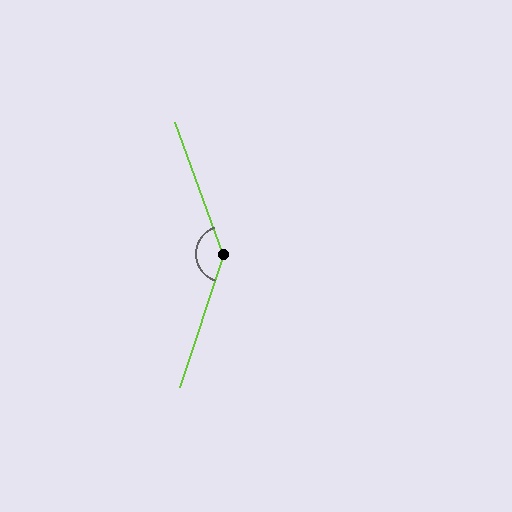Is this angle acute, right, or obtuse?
It is obtuse.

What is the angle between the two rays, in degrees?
Approximately 142 degrees.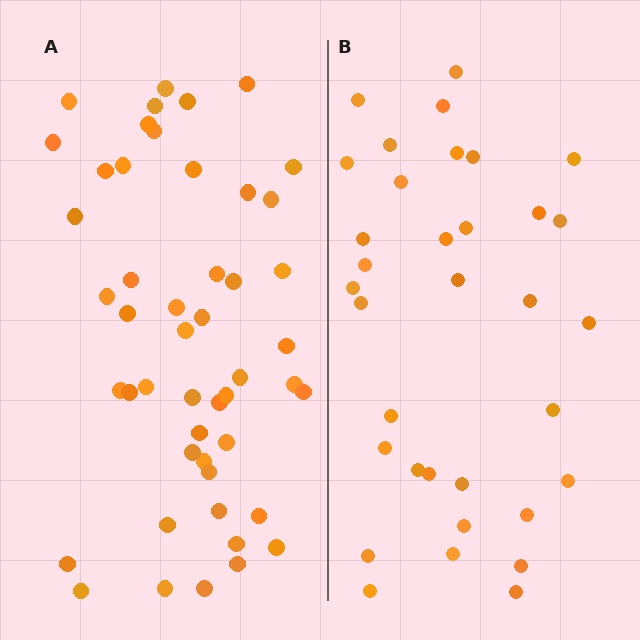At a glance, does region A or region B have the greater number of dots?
Region A (the left region) has more dots.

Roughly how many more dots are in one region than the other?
Region A has approximately 15 more dots than region B.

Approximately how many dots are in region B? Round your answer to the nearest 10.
About 30 dots. (The exact count is 34, which rounds to 30.)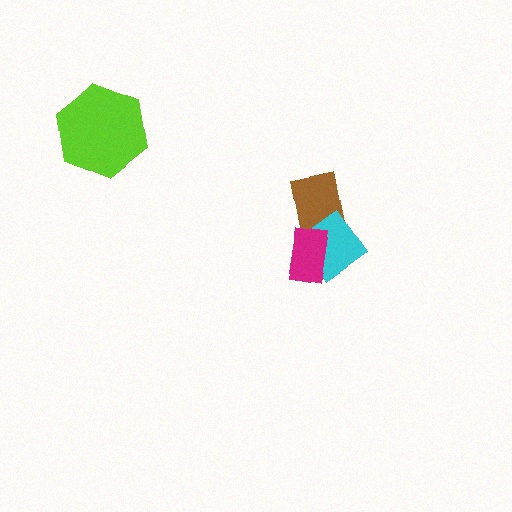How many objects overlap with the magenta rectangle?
2 objects overlap with the magenta rectangle.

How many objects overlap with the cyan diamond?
2 objects overlap with the cyan diamond.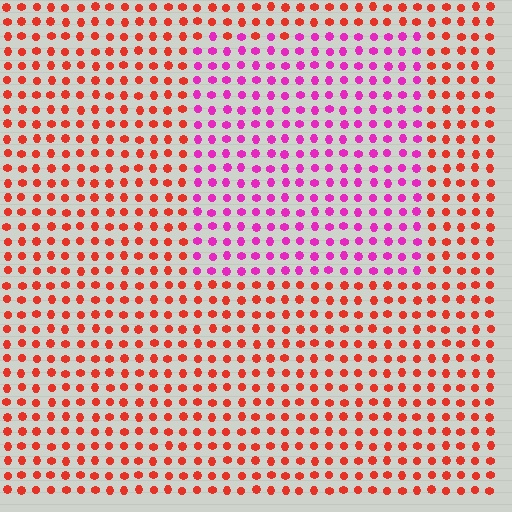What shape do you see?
I see a rectangle.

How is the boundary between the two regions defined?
The boundary is defined purely by a slight shift in hue (about 52 degrees). Spacing, size, and orientation are identical on both sides.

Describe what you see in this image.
The image is filled with small red elements in a uniform arrangement. A rectangle-shaped region is visible where the elements are tinted to a slightly different hue, forming a subtle color boundary.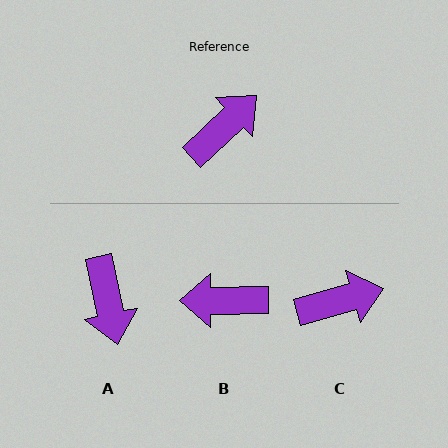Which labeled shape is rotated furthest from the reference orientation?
B, about 137 degrees away.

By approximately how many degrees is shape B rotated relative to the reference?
Approximately 137 degrees counter-clockwise.